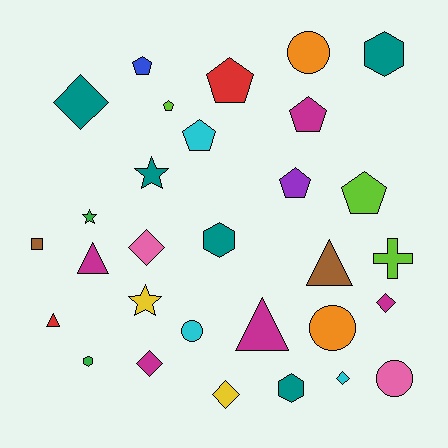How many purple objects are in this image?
There is 1 purple object.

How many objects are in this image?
There are 30 objects.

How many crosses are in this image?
There is 1 cross.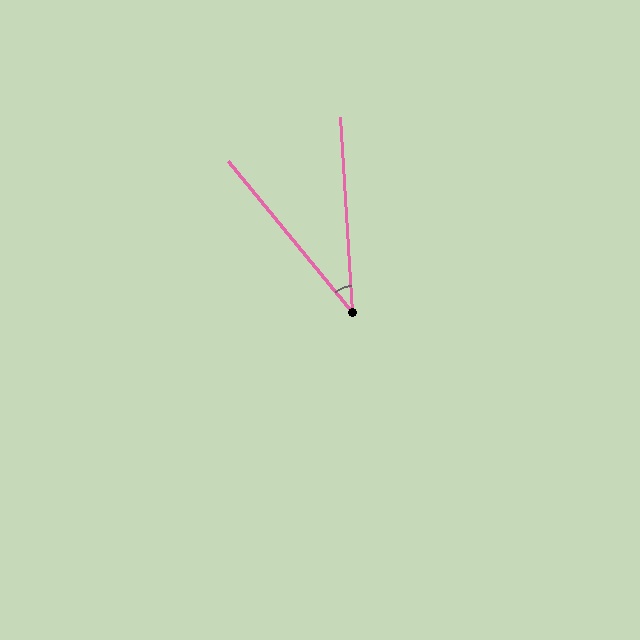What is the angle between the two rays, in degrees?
Approximately 36 degrees.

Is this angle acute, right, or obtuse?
It is acute.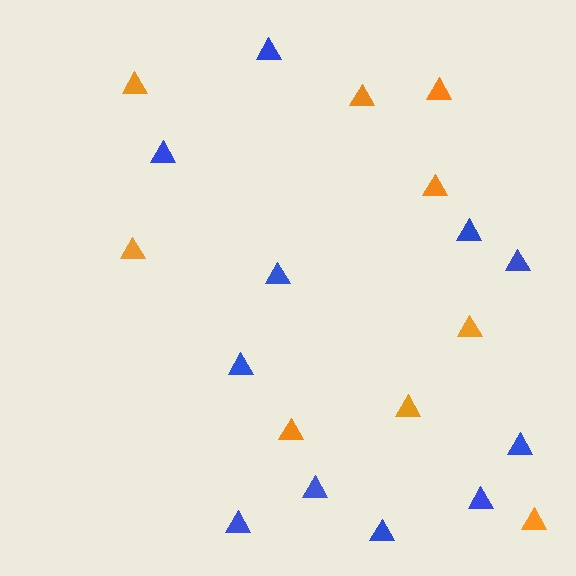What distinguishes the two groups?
There are 2 groups: one group of blue triangles (11) and one group of orange triangles (9).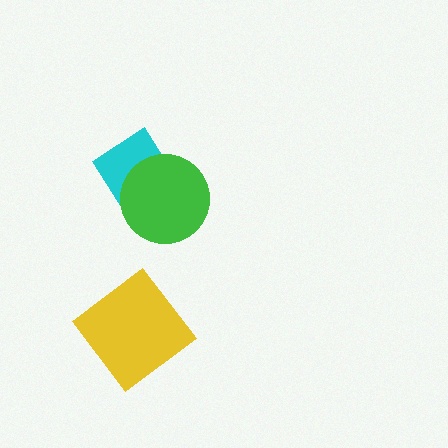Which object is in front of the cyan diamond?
The green circle is in front of the cyan diamond.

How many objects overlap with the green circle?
1 object overlaps with the green circle.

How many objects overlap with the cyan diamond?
1 object overlaps with the cyan diamond.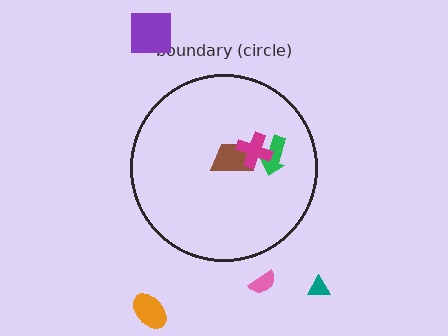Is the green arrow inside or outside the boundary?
Inside.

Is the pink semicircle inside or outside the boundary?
Outside.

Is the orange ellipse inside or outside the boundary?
Outside.